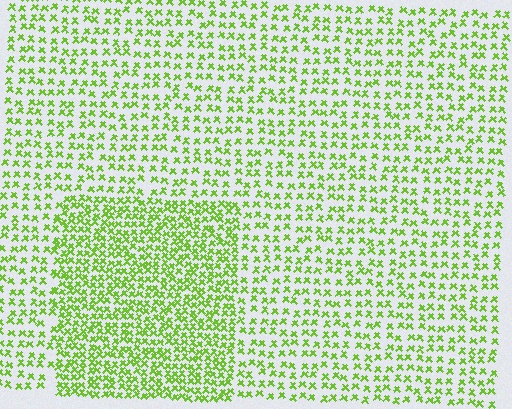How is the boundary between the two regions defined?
The boundary is defined by a change in element density (approximately 1.8x ratio). All elements are the same color, size, and shape.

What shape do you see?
I see a rectangle.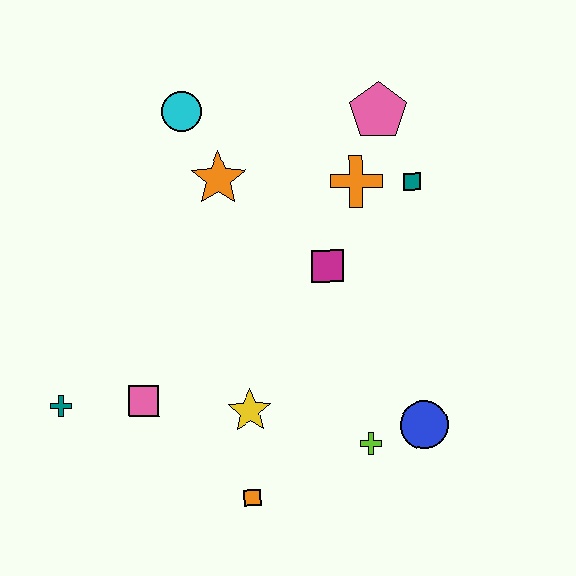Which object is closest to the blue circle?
The lime cross is closest to the blue circle.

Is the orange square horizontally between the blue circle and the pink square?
Yes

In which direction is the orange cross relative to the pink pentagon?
The orange cross is below the pink pentagon.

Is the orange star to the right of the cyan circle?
Yes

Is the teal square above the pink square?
Yes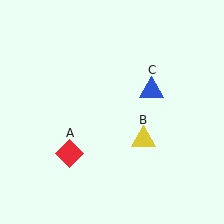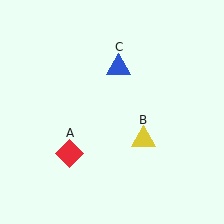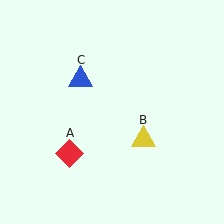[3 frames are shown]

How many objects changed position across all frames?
1 object changed position: blue triangle (object C).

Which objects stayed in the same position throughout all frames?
Red diamond (object A) and yellow triangle (object B) remained stationary.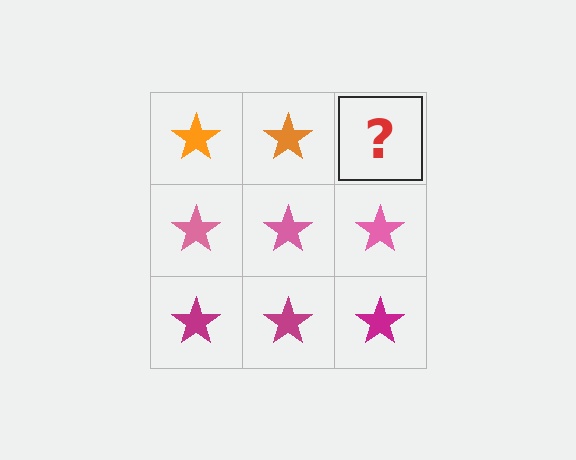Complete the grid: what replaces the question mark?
The question mark should be replaced with an orange star.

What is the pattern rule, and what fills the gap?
The rule is that each row has a consistent color. The gap should be filled with an orange star.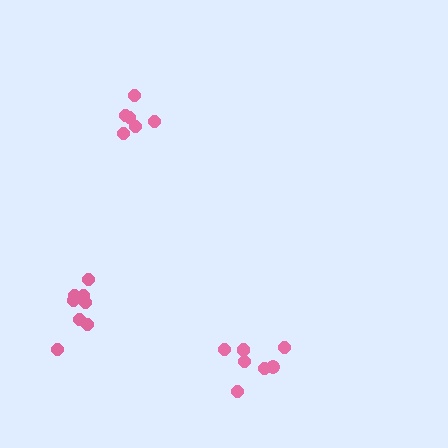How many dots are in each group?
Group 1: 7 dots, Group 2: 6 dots, Group 3: 8 dots (21 total).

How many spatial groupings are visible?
There are 3 spatial groupings.